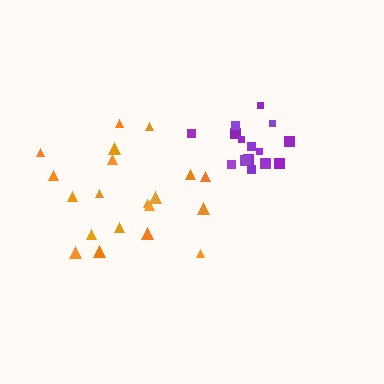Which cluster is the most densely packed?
Purple.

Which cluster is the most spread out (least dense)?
Orange.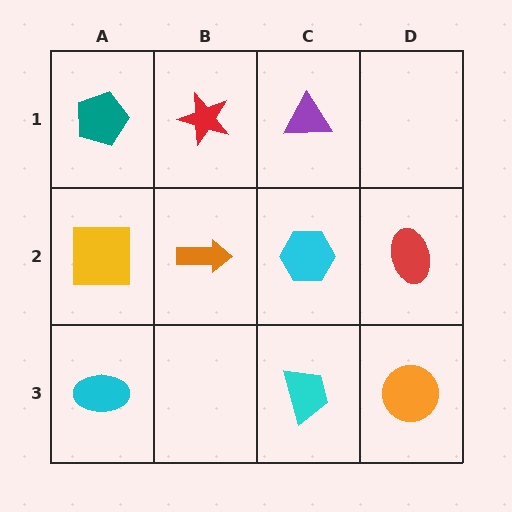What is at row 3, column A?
A cyan ellipse.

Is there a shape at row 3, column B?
No, that cell is empty.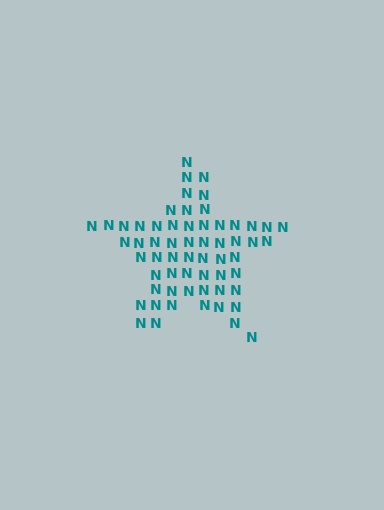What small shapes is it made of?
It is made of small letter N's.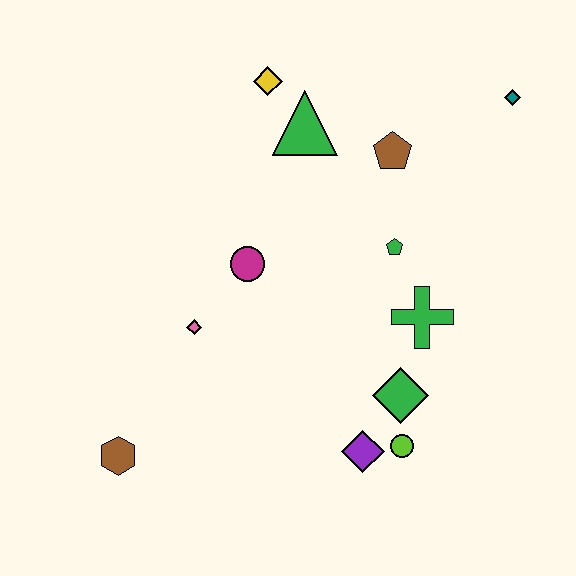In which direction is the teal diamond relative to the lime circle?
The teal diamond is above the lime circle.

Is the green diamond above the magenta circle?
No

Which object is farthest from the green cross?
The brown hexagon is farthest from the green cross.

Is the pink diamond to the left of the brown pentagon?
Yes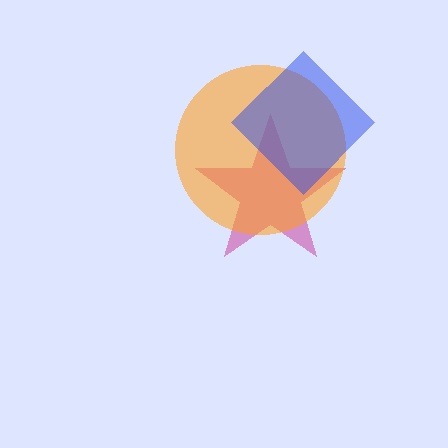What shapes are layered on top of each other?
The layered shapes are: a magenta star, an orange circle, a blue diamond.